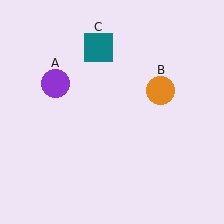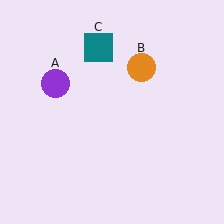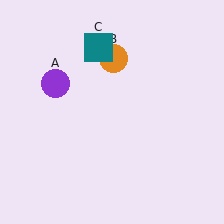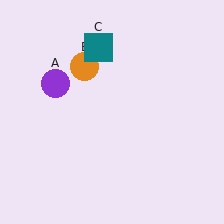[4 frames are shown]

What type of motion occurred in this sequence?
The orange circle (object B) rotated counterclockwise around the center of the scene.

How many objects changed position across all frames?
1 object changed position: orange circle (object B).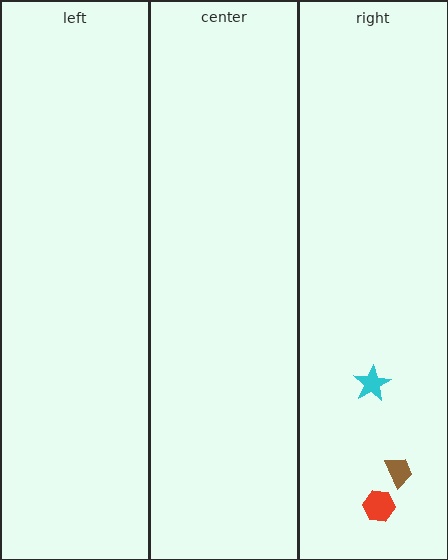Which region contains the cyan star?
The right region.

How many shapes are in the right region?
3.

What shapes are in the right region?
The red hexagon, the brown trapezoid, the cyan star.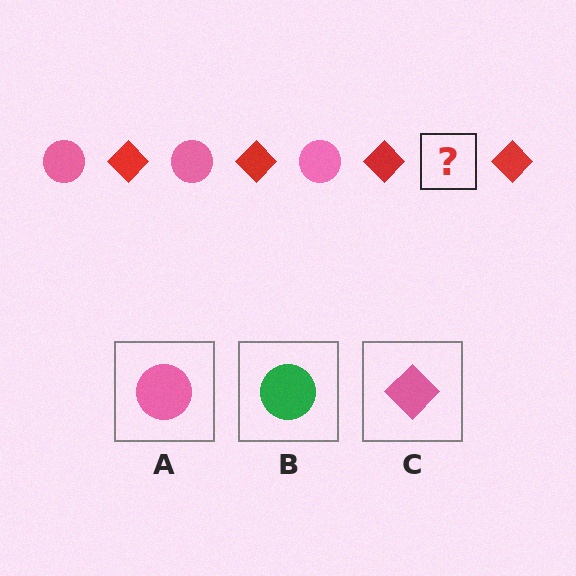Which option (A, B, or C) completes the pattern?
A.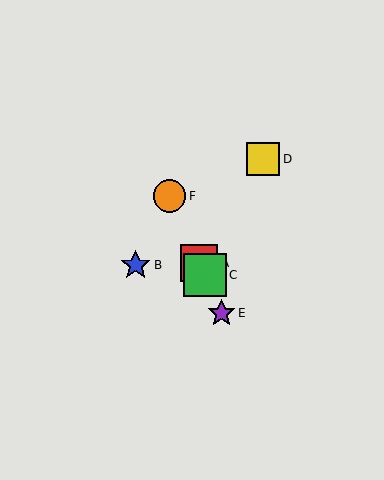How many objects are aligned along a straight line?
4 objects (A, C, E, F) are aligned along a straight line.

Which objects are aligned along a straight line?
Objects A, C, E, F are aligned along a straight line.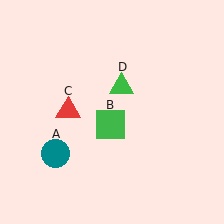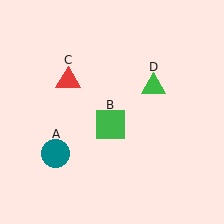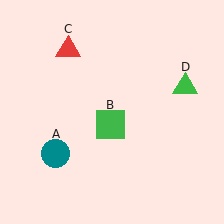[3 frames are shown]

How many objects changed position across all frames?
2 objects changed position: red triangle (object C), green triangle (object D).